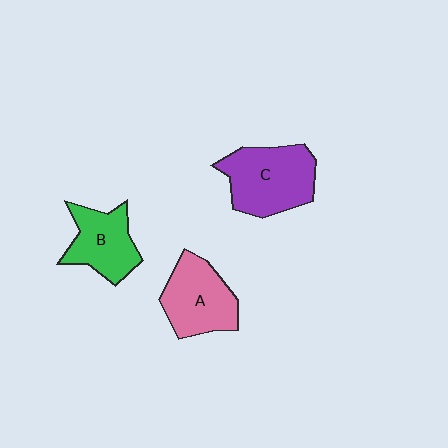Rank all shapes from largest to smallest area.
From largest to smallest: C (purple), A (pink), B (green).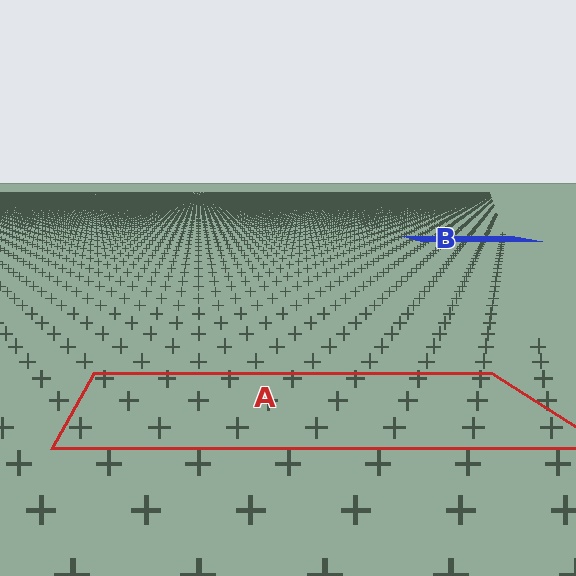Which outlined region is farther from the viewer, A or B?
Region B is farther from the viewer — the texture elements inside it appear smaller and more densely packed.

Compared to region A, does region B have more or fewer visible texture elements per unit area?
Region B has more texture elements per unit area — they are packed more densely because it is farther away.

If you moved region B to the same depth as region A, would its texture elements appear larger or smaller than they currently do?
They would appear larger. At a closer depth, the same texture elements are projected at a bigger on-screen size.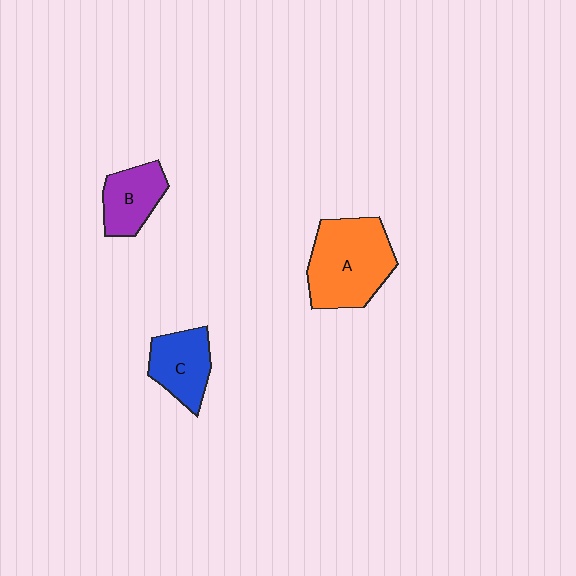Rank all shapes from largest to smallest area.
From largest to smallest: A (orange), C (blue), B (purple).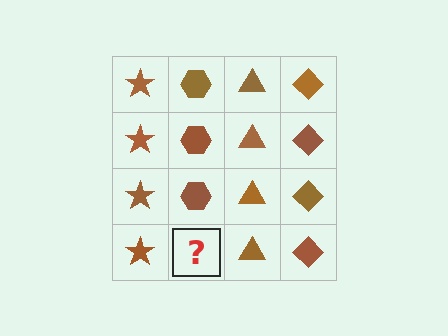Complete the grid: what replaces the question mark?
The question mark should be replaced with a brown hexagon.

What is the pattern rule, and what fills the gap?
The rule is that each column has a consistent shape. The gap should be filled with a brown hexagon.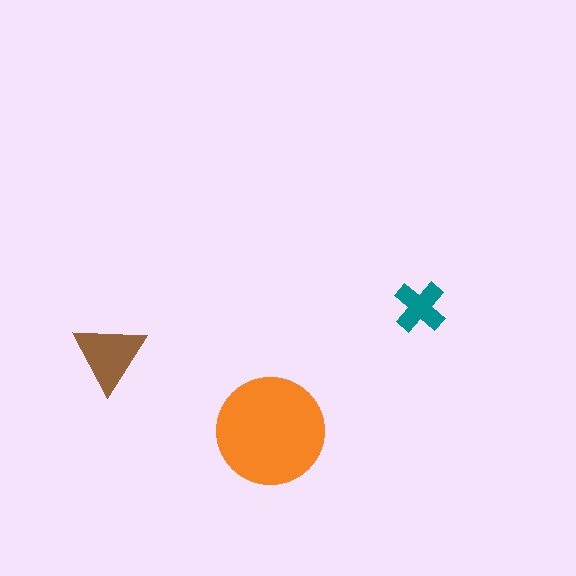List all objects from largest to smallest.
The orange circle, the brown triangle, the teal cross.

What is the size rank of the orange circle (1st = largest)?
1st.